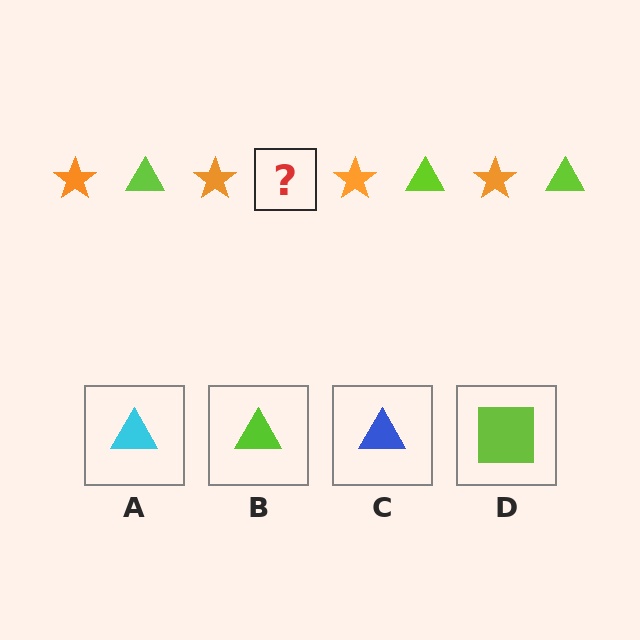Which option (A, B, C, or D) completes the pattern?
B.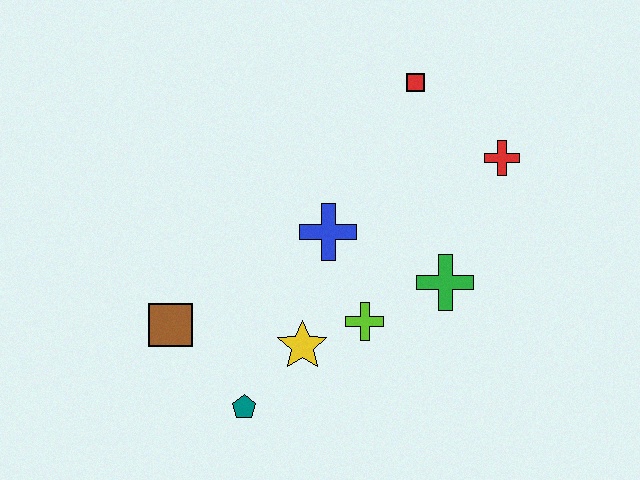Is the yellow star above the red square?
No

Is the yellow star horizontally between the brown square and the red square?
Yes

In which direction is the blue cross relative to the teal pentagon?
The blue cross is above the teal pentagon.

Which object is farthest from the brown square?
The red cross is farthest from the brown square.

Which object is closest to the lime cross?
The yellow star is closest to the lime cross.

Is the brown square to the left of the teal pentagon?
Yes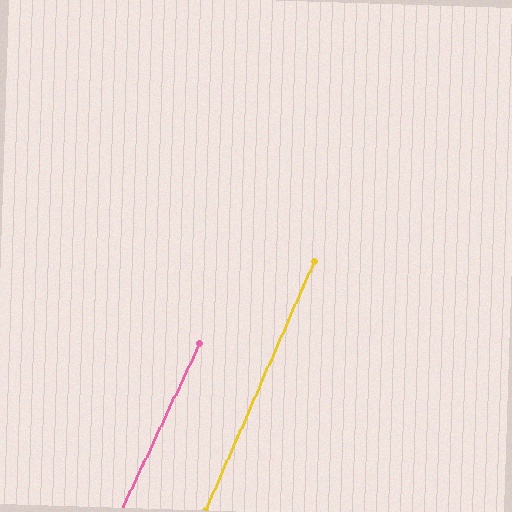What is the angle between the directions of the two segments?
Approximately 1 degree.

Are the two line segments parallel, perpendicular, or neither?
Parallel — their directions differ by only 1.5°.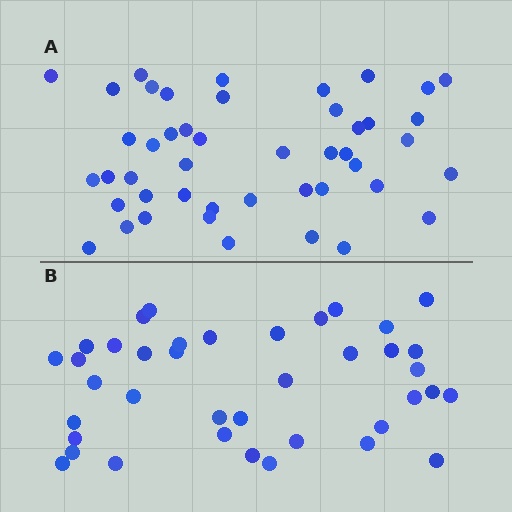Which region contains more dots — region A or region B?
Region A (the top region) has more dots.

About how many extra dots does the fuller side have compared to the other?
Region A has roughly 8 or so more dots than region B.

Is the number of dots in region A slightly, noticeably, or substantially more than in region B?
Region A has only slightly more — the two regions are fairly close. The ratio is roughly 1.2 to 1.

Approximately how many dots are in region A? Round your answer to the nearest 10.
About 50 dots. (The exact count is 46, which rounds to 50.)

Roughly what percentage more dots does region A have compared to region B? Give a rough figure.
About 20% more.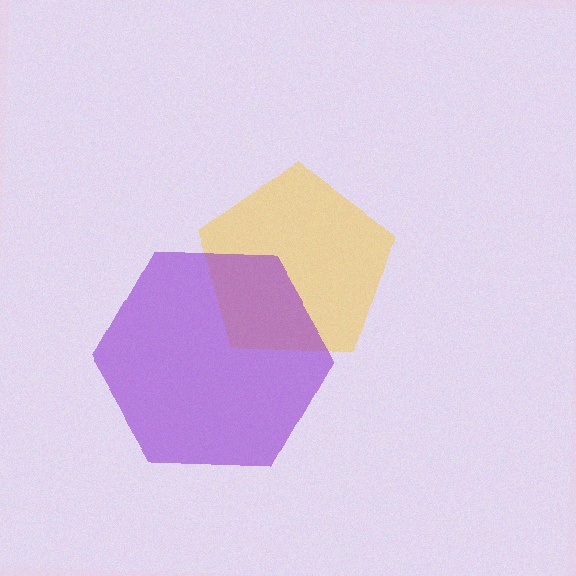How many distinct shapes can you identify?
There are 2 distinct shapes: a yellow pentagon, a purple hexagon.